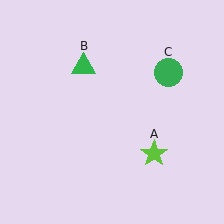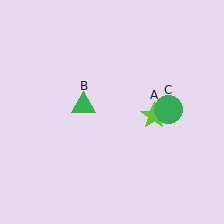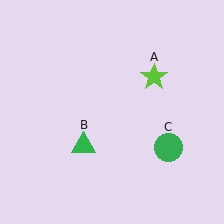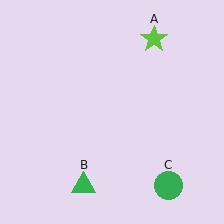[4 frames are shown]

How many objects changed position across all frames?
3 objects changed position: lime star (object A), green triangle (object B), green circle (object C).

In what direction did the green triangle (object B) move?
The green triangle (object B) moved down.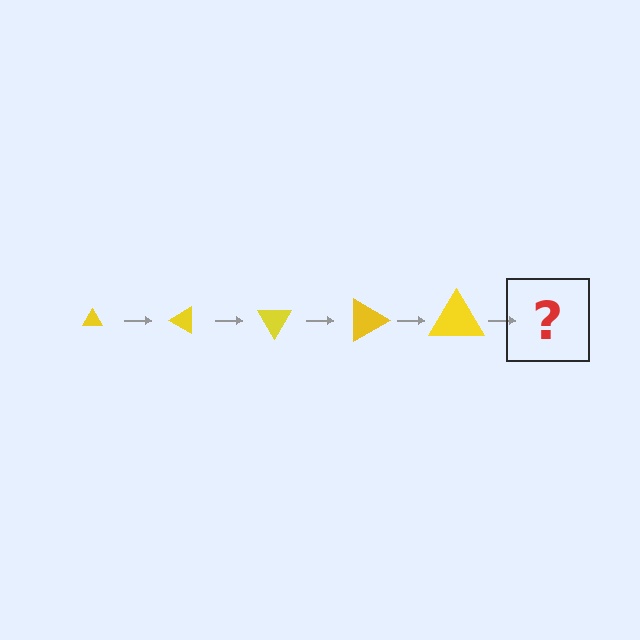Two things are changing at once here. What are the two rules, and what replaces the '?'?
The two rules are that the triangle grows larger each step and it rotates 30 degrees each step. The '?' should be a triangle, larger than the previous one and rotated 150 degrees from the start.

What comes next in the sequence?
The next element should be a triangle, larger than the previous one and rotated 150 degrees from the start.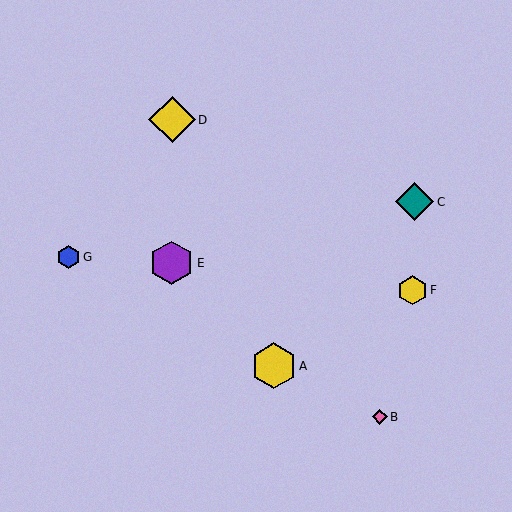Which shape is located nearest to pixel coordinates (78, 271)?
The blue hexagon (labeled G) at (68, 257) is nearest to that location.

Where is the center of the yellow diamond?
The center of the yellow diamond is at (172, 120).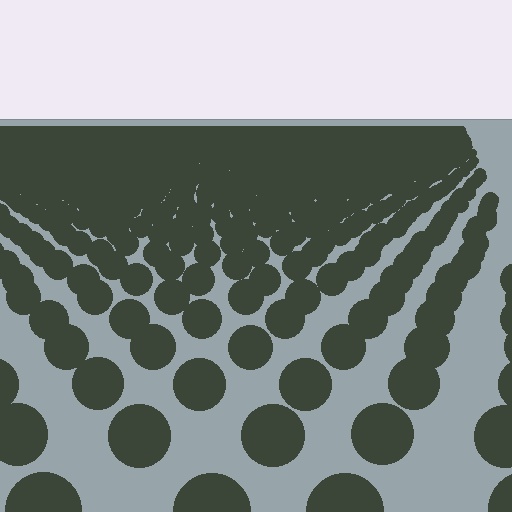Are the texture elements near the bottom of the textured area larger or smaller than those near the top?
Larger. Near the bottom, elements are closer to the viewer and appear at a bigger on-screen size.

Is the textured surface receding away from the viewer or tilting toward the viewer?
The surface is receding away from the viewer. Texture elements get smaller and denser toward the top.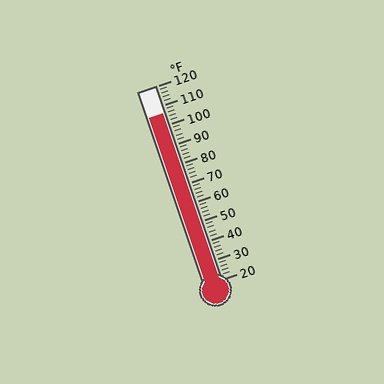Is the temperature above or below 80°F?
The temperature is above 80°F.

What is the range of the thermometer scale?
The thermometer scale ranges from 20°F to 120°F.